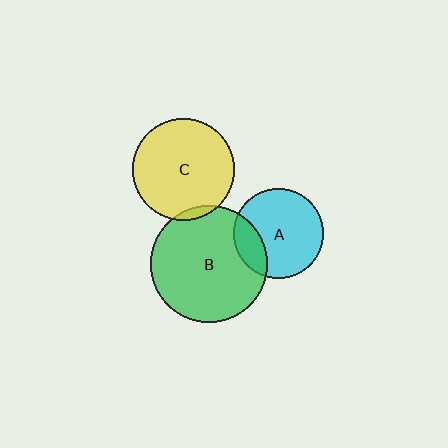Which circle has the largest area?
Circle B (green).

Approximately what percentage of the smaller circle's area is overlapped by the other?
Approximately 5%.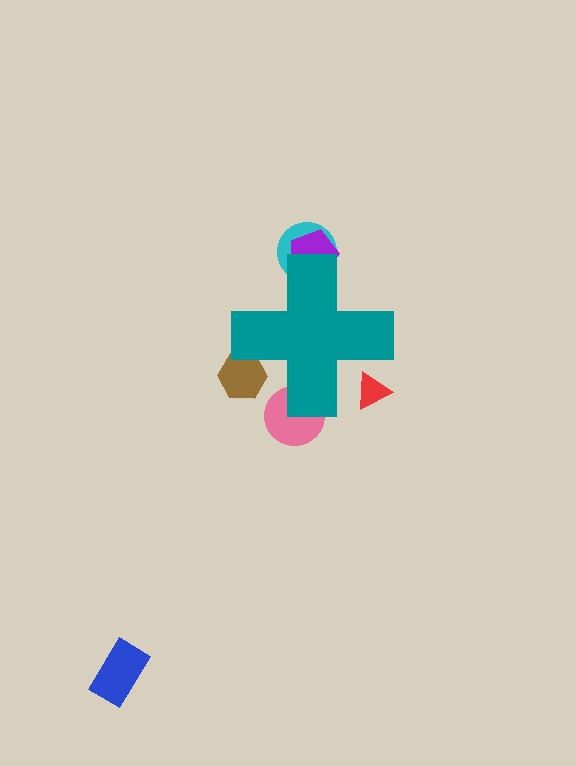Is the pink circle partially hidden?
Yes, the pink circle is partially hidden behind the teal cross.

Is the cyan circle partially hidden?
Yes, the cyan circle is partially hidden behind the teal cross.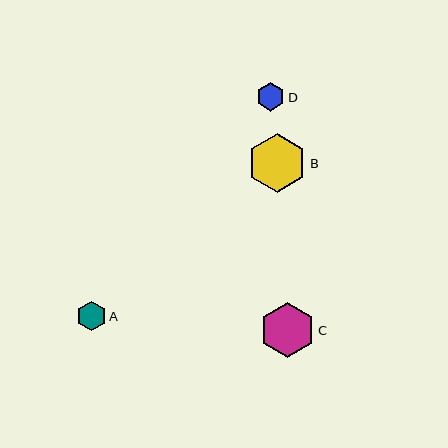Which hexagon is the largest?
Hexagon B is the largest with a size of approximately 59 pixels.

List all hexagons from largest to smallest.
From largest to smallest: B, C, A, D.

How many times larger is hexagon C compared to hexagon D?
Hexagon C is approximately 1.9 times the size of hexagon D.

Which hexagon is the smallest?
Hexagon D is the smallest with a size of approximately 29 pixels.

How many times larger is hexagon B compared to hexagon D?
Hexagon B is approximately 2.1 times the size of hexagon D.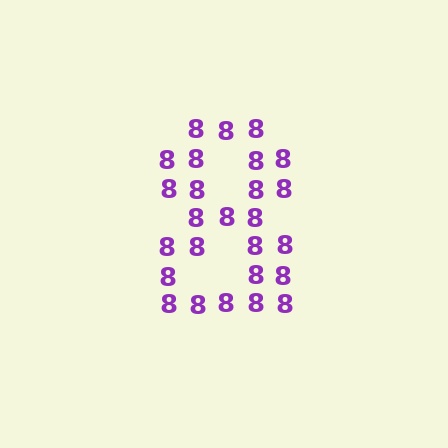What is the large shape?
The large shape is the digit 8.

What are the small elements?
The small elements are digit 8's.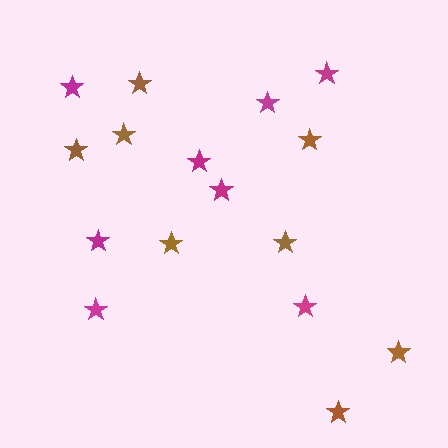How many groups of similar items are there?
There are 2 groups: one group of brown stars (8) and one group of magenta stars (8).